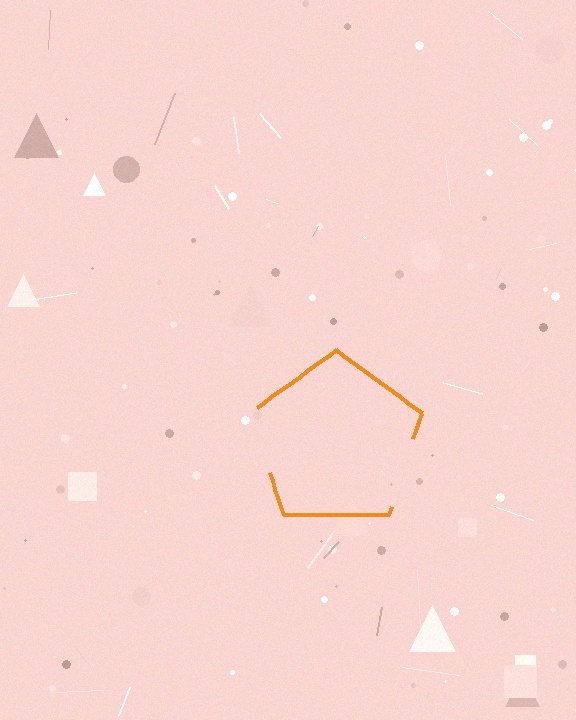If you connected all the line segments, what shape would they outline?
They would outline a pentagon.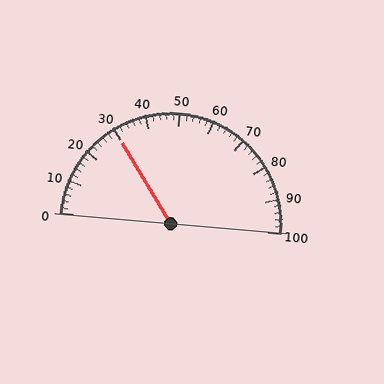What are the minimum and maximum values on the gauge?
The gauge ranges from 0 to 100.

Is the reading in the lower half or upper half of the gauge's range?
The reading is in the lower half of the range (0 to 100).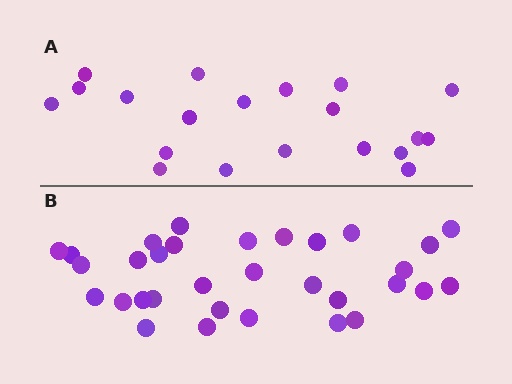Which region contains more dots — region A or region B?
Region B (the bottom region) has more dots.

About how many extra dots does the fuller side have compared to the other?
Region B has roughly 12 or so more dots than region A.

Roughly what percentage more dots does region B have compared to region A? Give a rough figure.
About 60% more.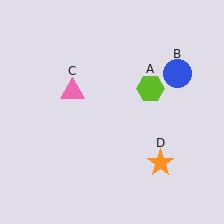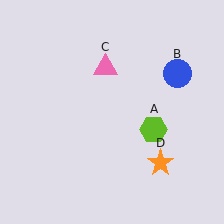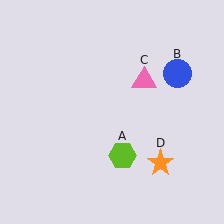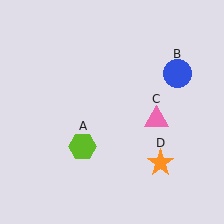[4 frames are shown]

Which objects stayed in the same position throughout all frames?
Blue circle (object B) and orange star (object D) remained stationary.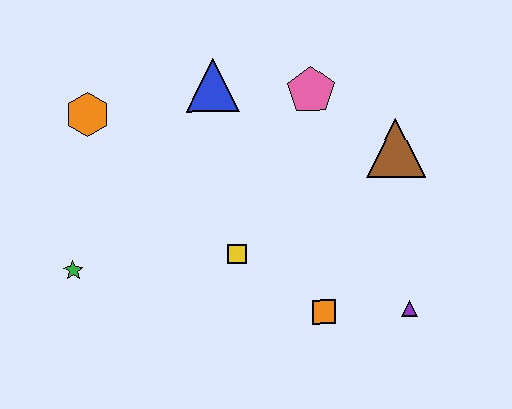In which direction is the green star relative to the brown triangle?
The green star is to the left of the brown triangle.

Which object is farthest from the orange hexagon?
The purple triangle is farthest from the orange hexagon.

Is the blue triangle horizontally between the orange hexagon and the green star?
No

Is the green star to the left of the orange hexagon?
Yes